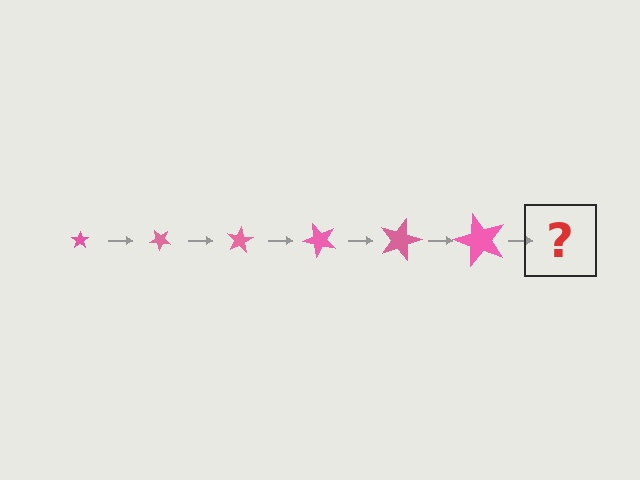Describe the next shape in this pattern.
It should be a star, larger than the previous one and rotated 240 degrees from the start.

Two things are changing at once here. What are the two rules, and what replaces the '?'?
The two rules are that the star grows larger each step and it rotates 40 degrees each step. The '?' should be a star, larger than the previous one and rotated 240 degrees from the start.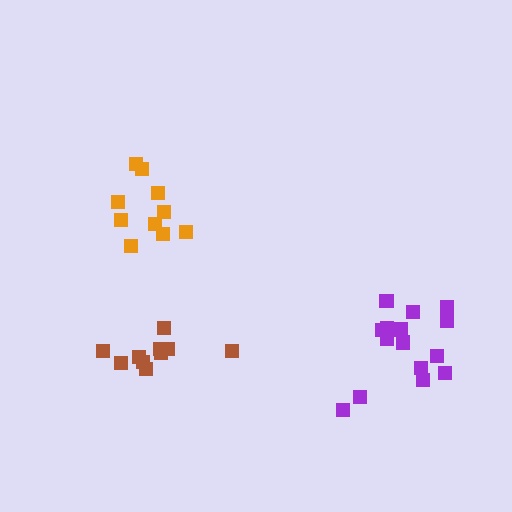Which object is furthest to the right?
The purple cluster is rightmost.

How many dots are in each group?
Group 1: 10 dots, Group 2: 15 dots, Group 3: 10 dots (35 total).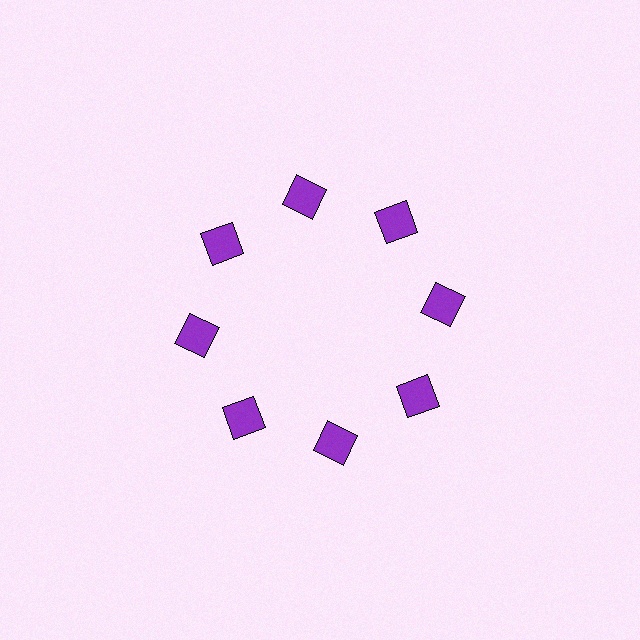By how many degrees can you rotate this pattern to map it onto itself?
The pattern maps onto itself every 45 degrees of rotation.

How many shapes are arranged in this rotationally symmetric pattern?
There are 8 shapes, arranged in 8 groups of 1.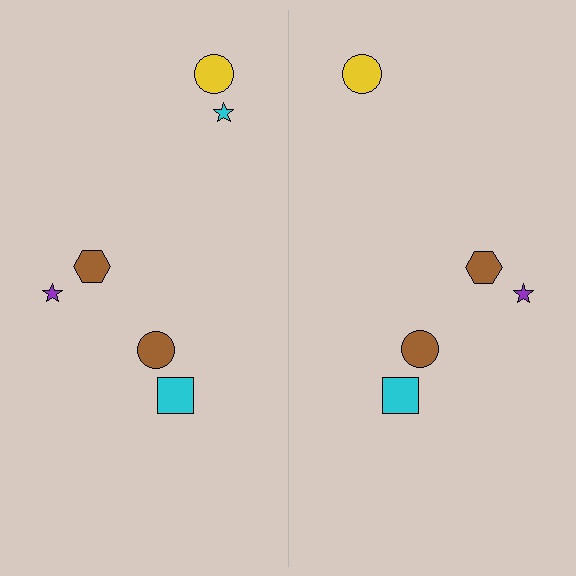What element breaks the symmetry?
A cyan star is missing from the right side.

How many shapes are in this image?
There are 11 shapes in this image.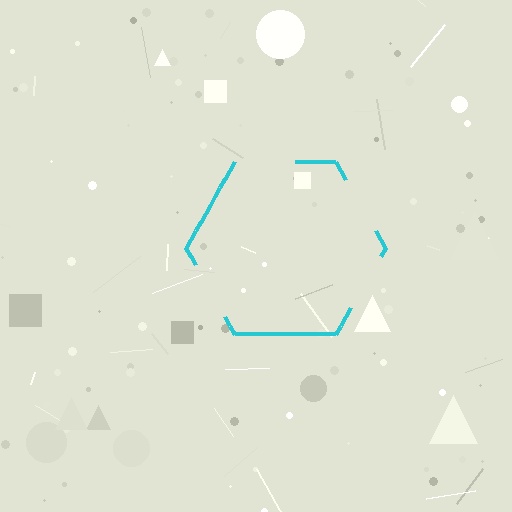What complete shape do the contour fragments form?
The contour fragments form a hexagon.